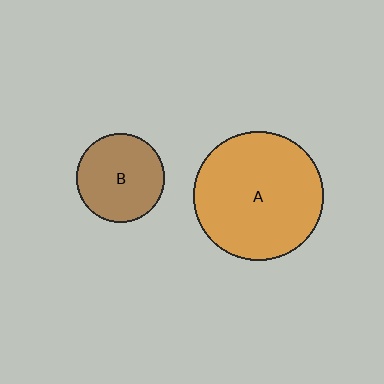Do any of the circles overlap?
No, none of the circles overlap.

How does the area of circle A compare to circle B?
Approximately 2.1 times.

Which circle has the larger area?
Circle A (orange).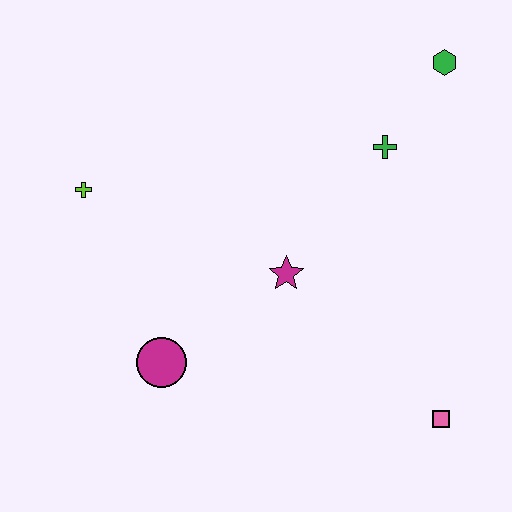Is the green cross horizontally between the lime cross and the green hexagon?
Yes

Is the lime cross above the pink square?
Yes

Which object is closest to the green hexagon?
The green cross is closest to the green hexagon.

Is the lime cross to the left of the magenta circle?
Yes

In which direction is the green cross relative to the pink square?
The green cross is above the pink square.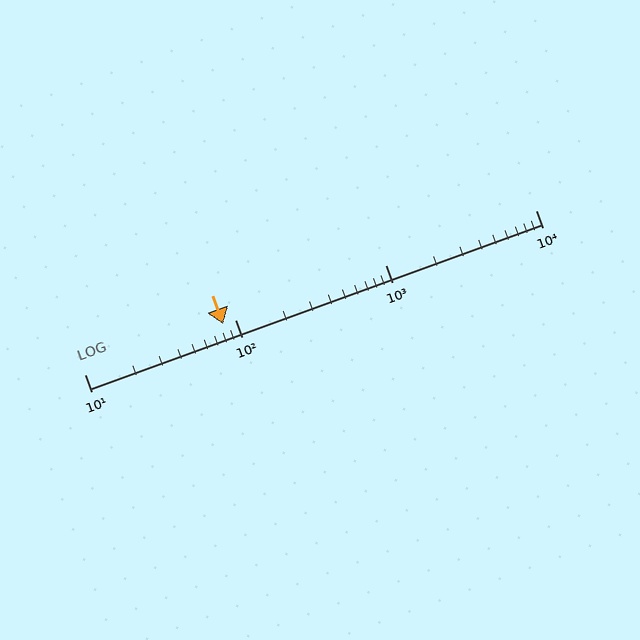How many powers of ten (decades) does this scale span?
The scale spans 3 decades, from 10 to 10000.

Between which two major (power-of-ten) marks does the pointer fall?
The pointer is between 10 and 100.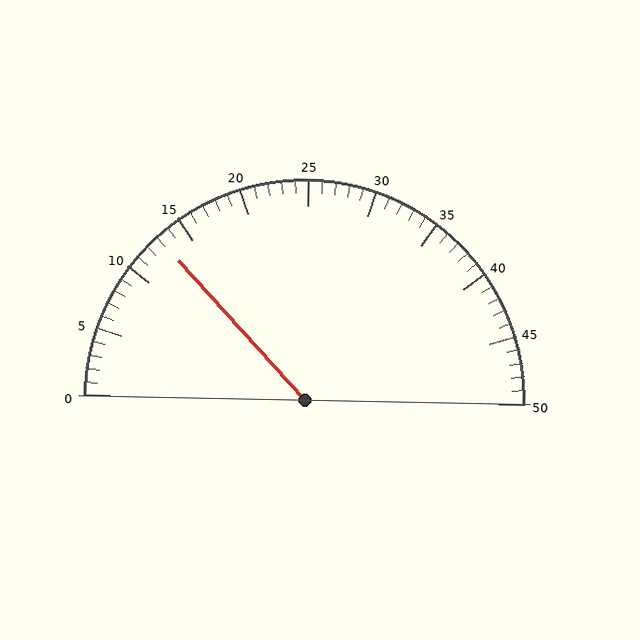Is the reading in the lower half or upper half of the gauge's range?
The reading is in the lower half of the range (0 to 50).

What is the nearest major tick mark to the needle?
The nearest major tick mark is 15.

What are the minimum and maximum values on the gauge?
The gauge ranges from 0 to 50.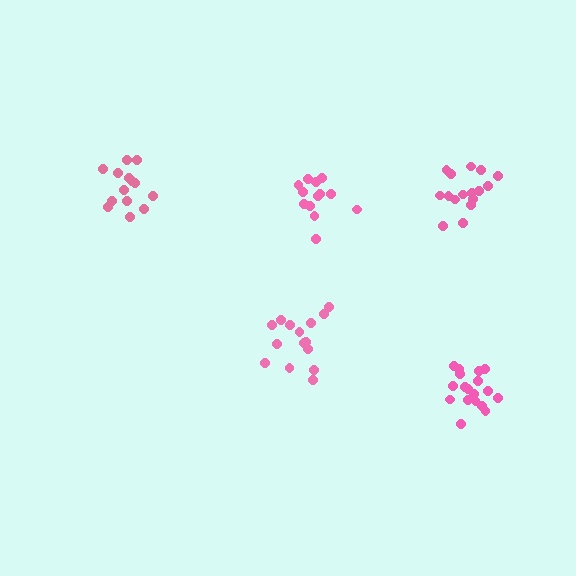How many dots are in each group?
Group 1: 15 dots, Group 2: 17 dots, Group 3: 15 dots, Group 4: 13 dots, Group 5: 18 dots (78 total).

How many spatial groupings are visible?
There are 5 spatial groupings.